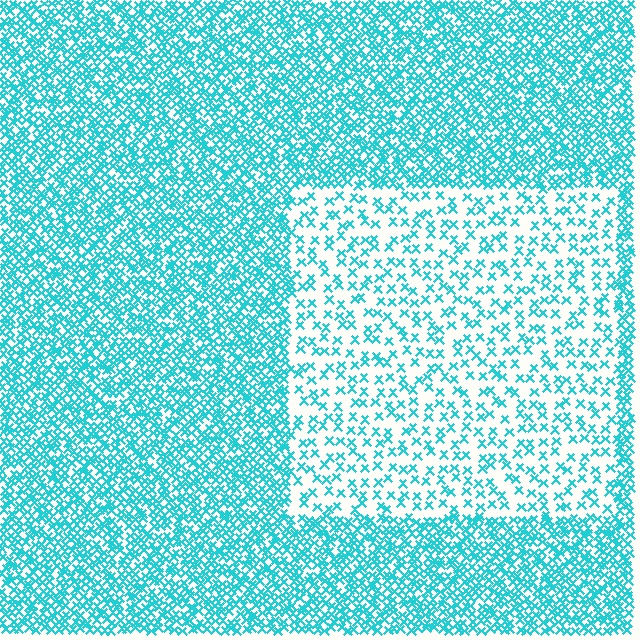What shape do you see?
I see a rectangle.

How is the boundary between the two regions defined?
The boundary is defined by a change in element density (approximately 2.7x ratio). All elements are the same color, size, and shape.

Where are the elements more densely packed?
The elements are more densely packed outside the rectangle boundary.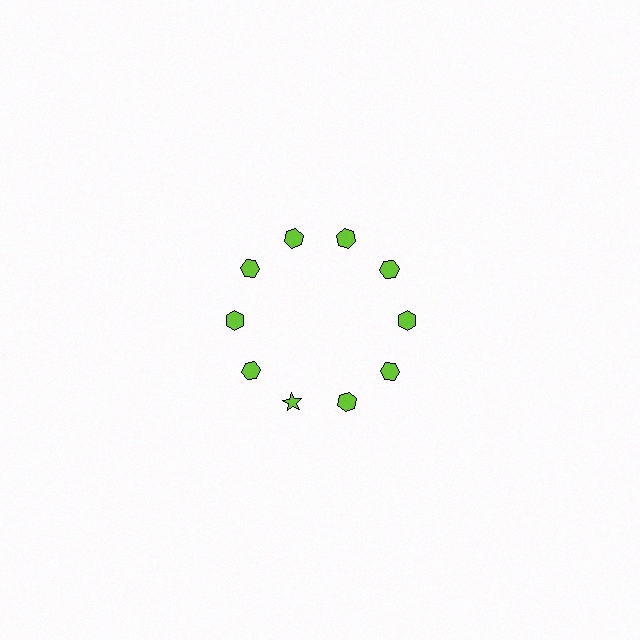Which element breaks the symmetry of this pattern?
The lime star at roughly the 7 o'clock position breaks the symmetry. All other shapes are lime hexagons.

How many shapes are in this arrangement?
There are 10 shapes arranged in a ring pattern.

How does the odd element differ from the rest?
It has a different shape: star instead of hexagon.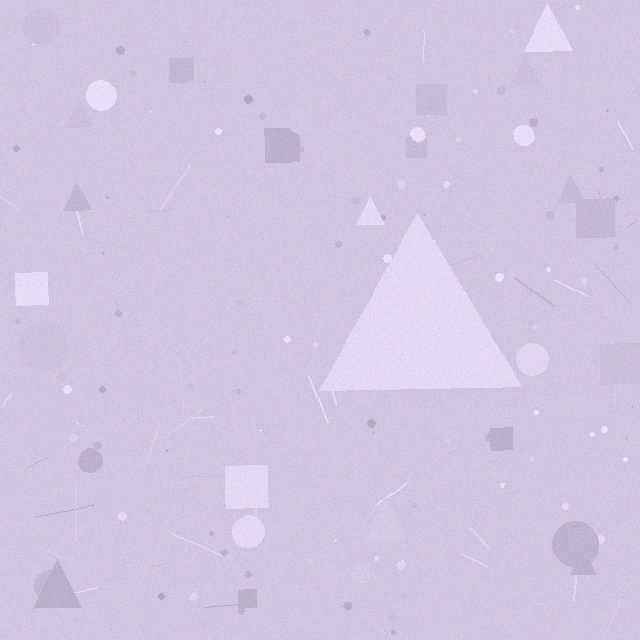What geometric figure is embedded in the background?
A triangle is embedded in the background.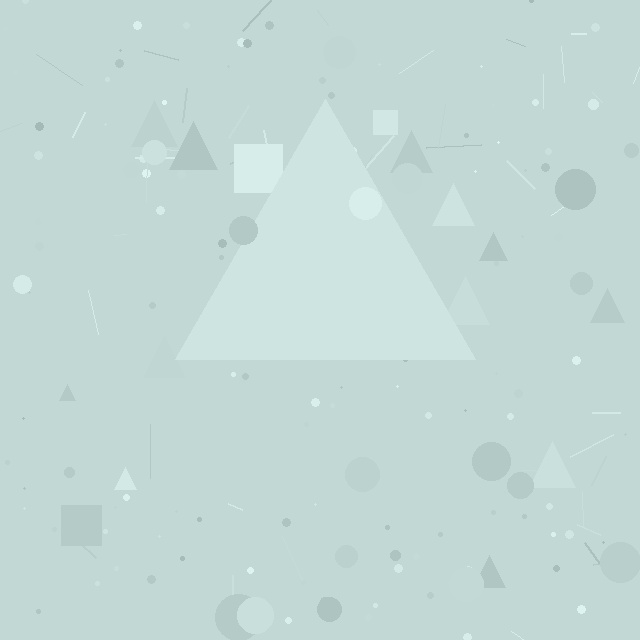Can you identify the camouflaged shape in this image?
The camouflaged shape is a triangle.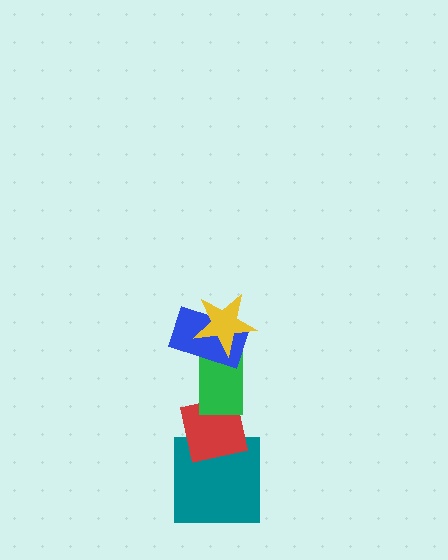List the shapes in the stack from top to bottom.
From top to bottom: the yellow star, the blue rectangle, the green rectangle, the red square, the teal square.